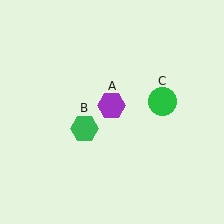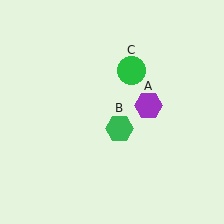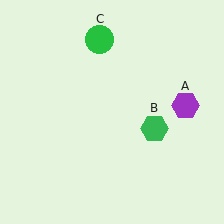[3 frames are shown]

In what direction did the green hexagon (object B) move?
The green hexagon (object B) moved right.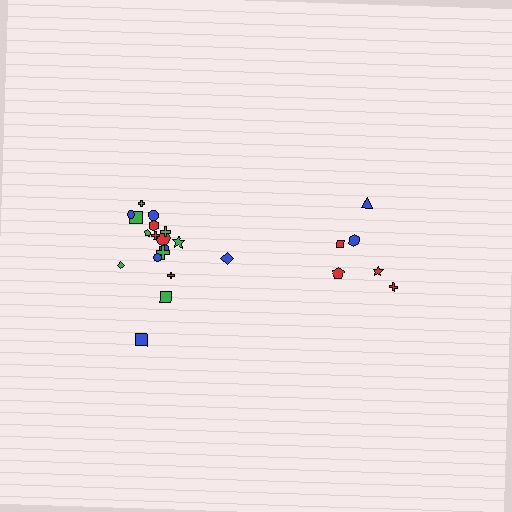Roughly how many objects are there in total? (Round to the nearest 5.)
Roughly 25 objects in total.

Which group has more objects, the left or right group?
The left group.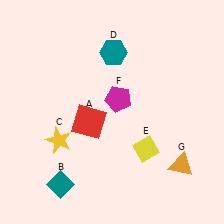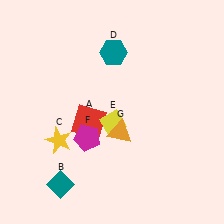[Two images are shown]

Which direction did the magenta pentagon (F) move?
The magenta pentagon (F) moved down.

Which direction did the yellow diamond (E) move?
The yellow diamond (E) moved left.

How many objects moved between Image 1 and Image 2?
3 objects moved between the two images.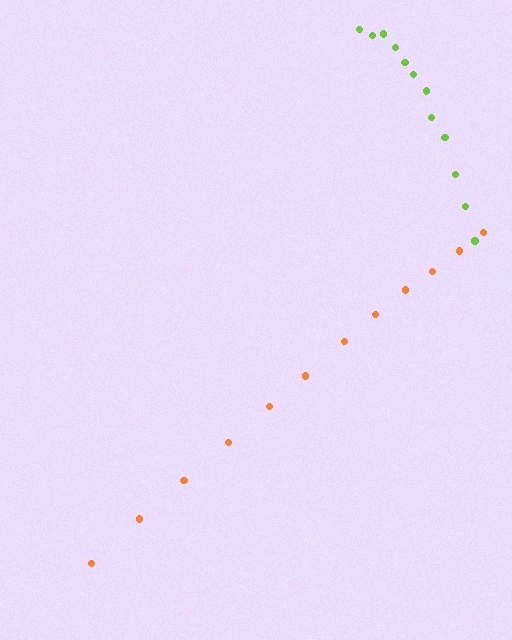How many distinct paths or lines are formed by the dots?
There are 2 distinct paths.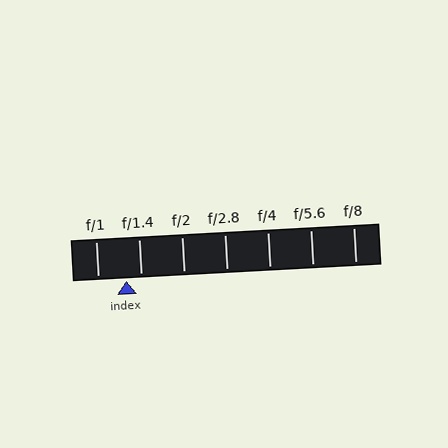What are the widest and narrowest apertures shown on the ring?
The widest aperture shown is f/1 and the narrowest is f/8.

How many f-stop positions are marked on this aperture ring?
There are 7 f-stop positions marked.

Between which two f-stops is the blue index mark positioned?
The index mark is between f/1 and f/1.4.